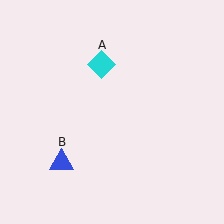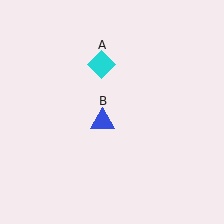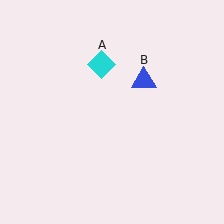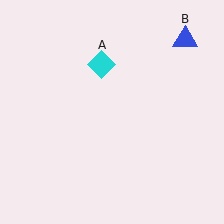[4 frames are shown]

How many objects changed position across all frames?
1 object changed position: blue triangle (object B).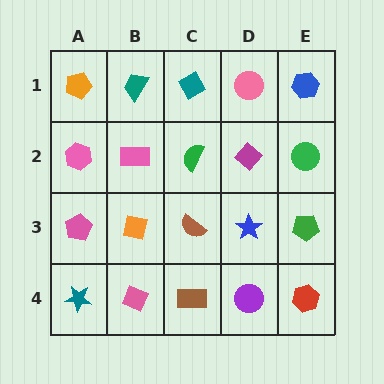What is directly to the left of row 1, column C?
A teal trapezoid.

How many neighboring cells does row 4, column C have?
3.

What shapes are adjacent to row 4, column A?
A pink pentagon (row 3, column A), a pink diamond (row 4, column B).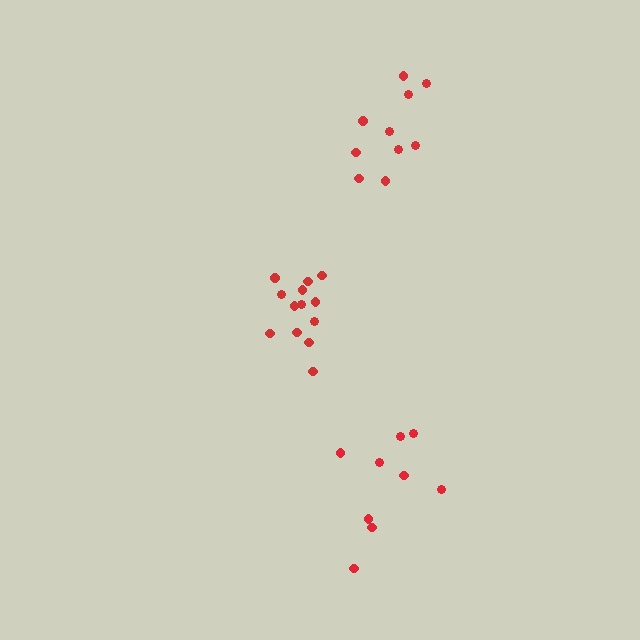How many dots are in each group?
Group 1: 9 dots, Group 2: 13 dots, Group 3: 10 dots (32 total).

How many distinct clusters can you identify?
There are 3 distinct clusters.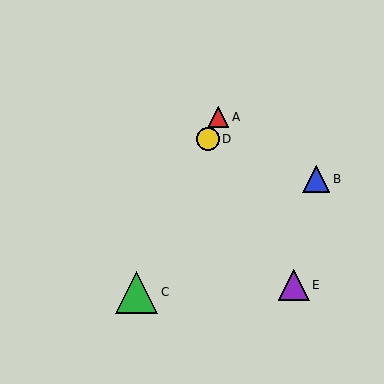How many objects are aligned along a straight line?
3 objects (A, C, D) are aligned along a straight line.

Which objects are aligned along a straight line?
Objects A, C, D are aligned along a straight line.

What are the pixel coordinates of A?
Object A is at (218, 117).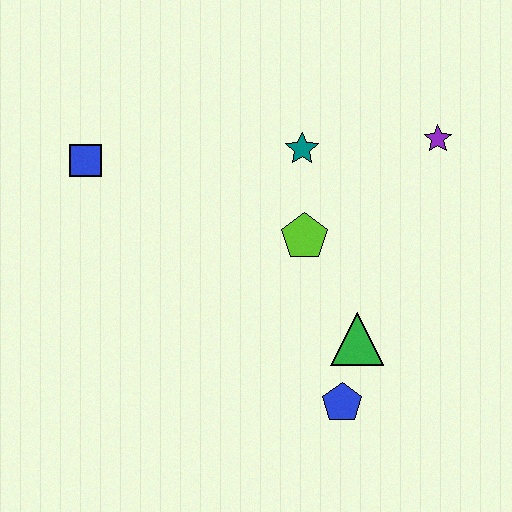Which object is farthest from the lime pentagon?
The blue square is farthest from the lime pentagon.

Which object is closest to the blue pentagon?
The green triangle is closest to the blue pentagon.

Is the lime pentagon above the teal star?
No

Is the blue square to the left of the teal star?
Yes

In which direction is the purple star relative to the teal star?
The purple star is to the right of the teal star.